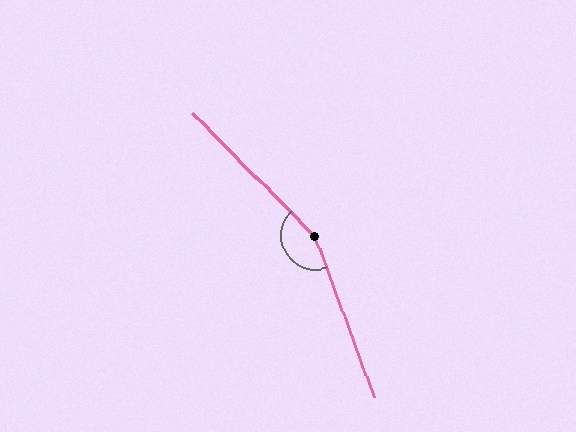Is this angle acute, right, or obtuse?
It is obtuse.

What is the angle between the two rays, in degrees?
Approximately 155 degrees.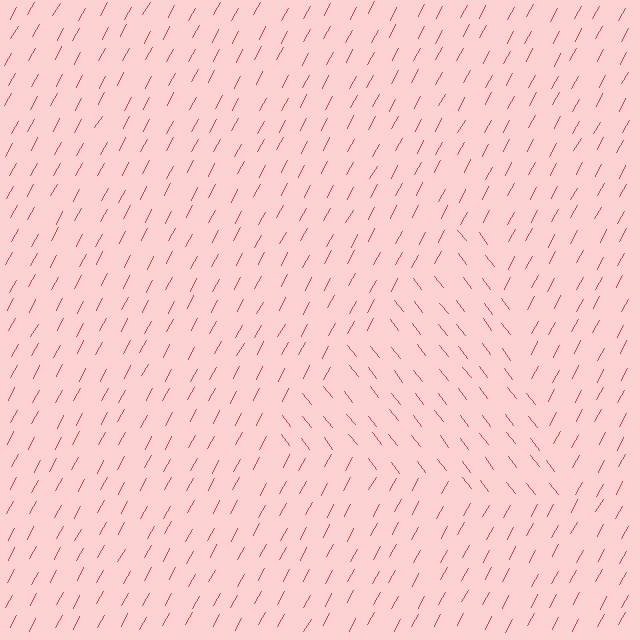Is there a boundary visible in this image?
Yes, there is a texture boundary formed by a change in line orientation.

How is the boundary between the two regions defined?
The boundary is defined purely by a change in line orientation (approximately 66 degrees difference). All lines are the same color and thickness.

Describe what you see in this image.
The image is filled with small red line segments. A triangle region in the image has lines oriented differently from the surrounding lines, creating a visible texture boundary.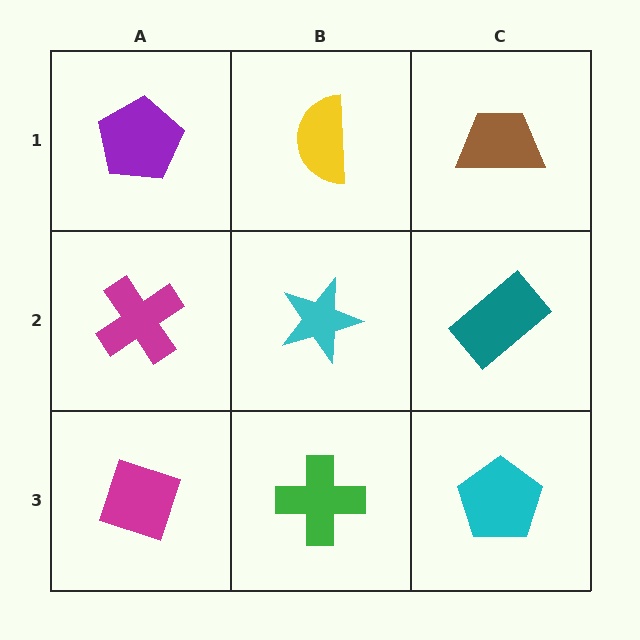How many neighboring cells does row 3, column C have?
2.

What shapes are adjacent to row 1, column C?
A teal rectangle (row 2, column C), a yellow semicircle (row 1, column B).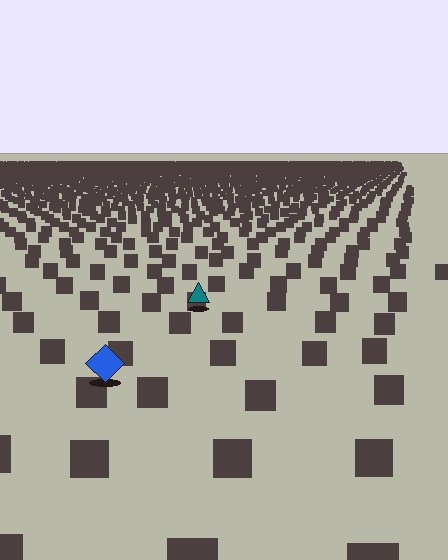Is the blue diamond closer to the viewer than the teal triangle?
Yes. The blue diamond is closer — you can tell from the texture gradient: the ground texture is coarser near it.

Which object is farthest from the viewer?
The teal triangle is farthest from the viewer. It appears smaller and the ground texture around it is denser.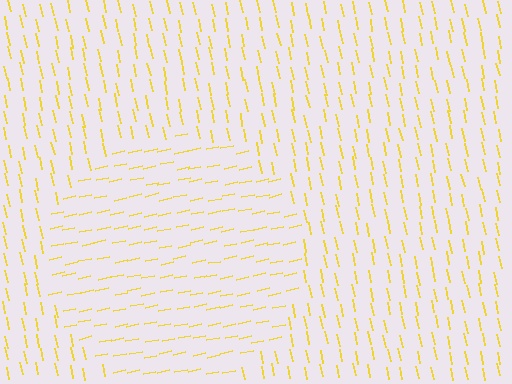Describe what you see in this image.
The image is filled with small yellow line segments. A circle region in the image has lines oriented differently from the surrounding lines, creating a visible texture boundary.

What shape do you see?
I see a circle.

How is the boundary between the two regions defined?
The boundary is defined purely by a change in line orientation (approximately 90 degrees difference). All lines are the same color and thickness.